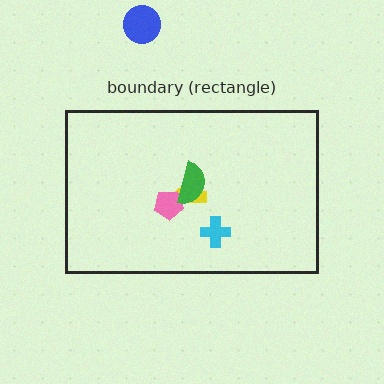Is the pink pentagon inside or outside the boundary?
Inside.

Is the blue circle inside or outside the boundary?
Outside.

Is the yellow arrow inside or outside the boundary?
Inside.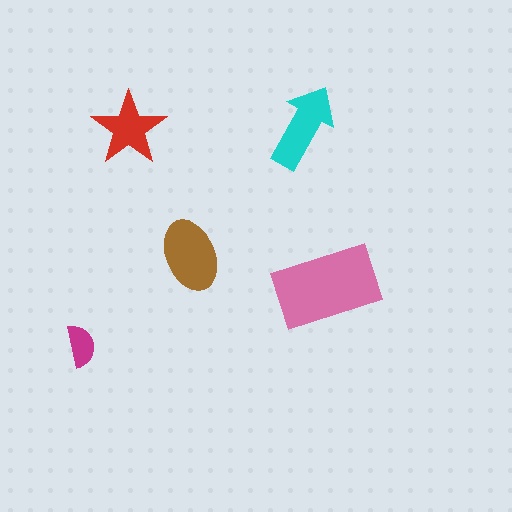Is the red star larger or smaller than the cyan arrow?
Smaller.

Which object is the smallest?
The magenta semicircle.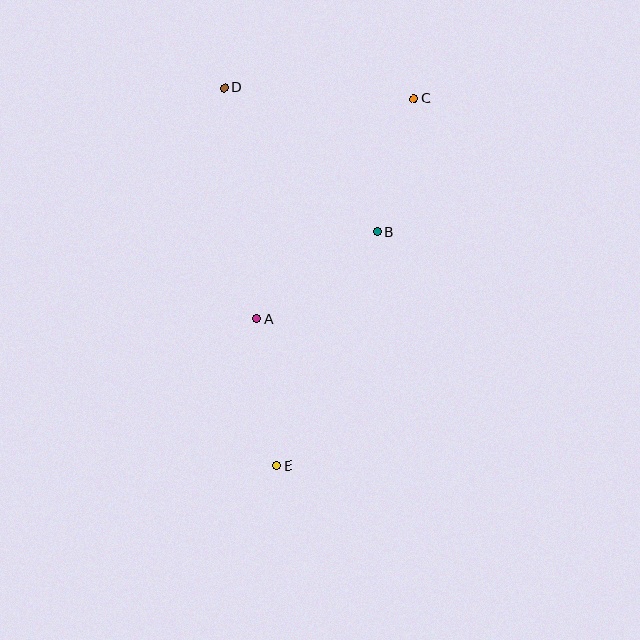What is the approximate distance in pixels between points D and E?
The distance between D and E is approximately 381 pixels.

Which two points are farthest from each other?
Points C and E are farthest from each other.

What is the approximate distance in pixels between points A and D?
The distance between A and D is approximately 233 pixels.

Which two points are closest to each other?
Points B and C are closest to each other.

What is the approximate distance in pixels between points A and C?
The distance between A and C is approximately 270 pixels.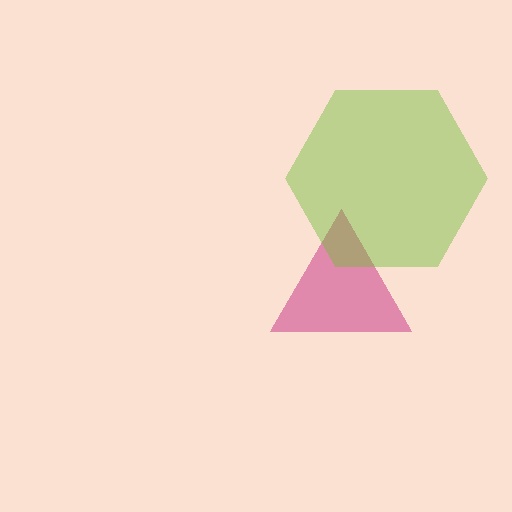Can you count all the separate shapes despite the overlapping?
Yes, there are 2 separate shapes.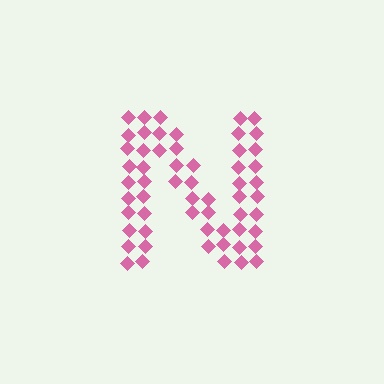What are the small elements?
The small elements are diamonds.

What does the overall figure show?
The overall figure shows the letter N.